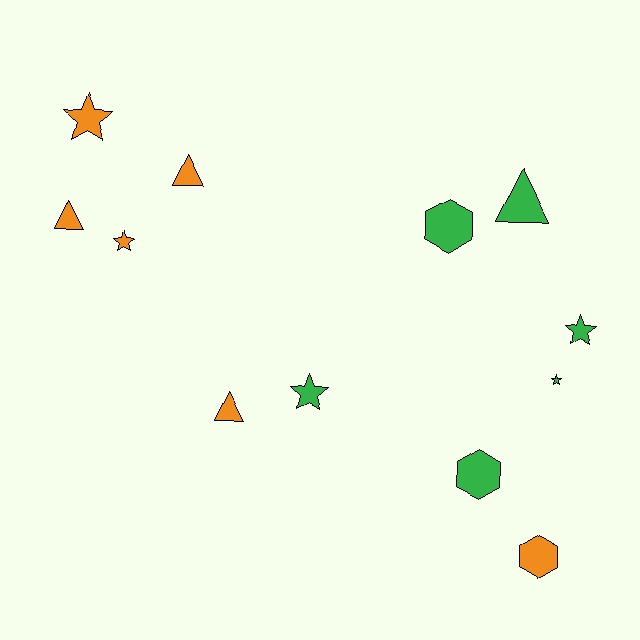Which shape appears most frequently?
Star, with 5 objects.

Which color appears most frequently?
Orange, with 6 objects.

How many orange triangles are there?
There are 3 orange triangles.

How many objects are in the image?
There are 12 objects.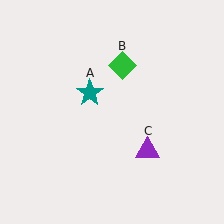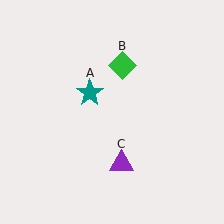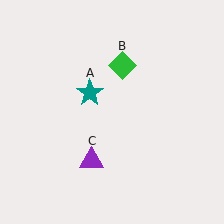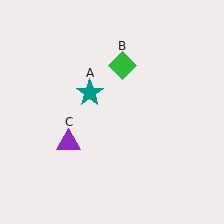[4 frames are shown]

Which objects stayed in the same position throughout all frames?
Teal star (object A) and green diamond (object B) remained stationary.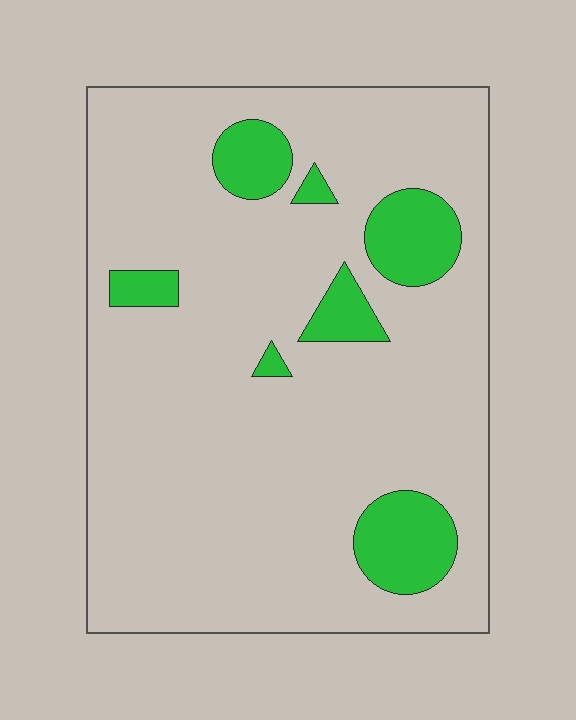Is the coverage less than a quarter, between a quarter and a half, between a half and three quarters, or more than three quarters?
Less than a quarter.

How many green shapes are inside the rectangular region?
7.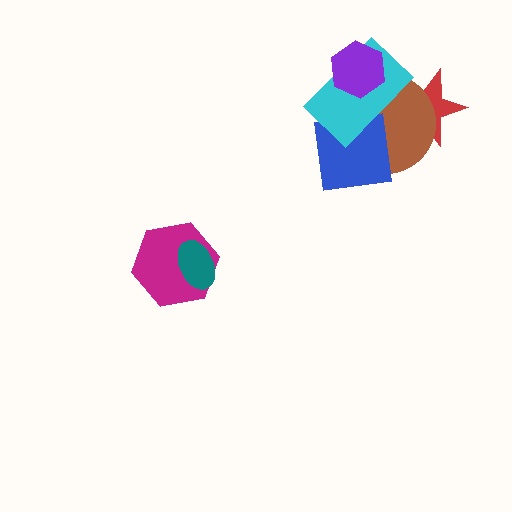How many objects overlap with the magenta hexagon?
1 object overlaps with the magenta hexagon.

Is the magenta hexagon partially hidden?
Yes, it is partially covered by another shape.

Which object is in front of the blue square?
The cyan rectangle is in front of the blue square.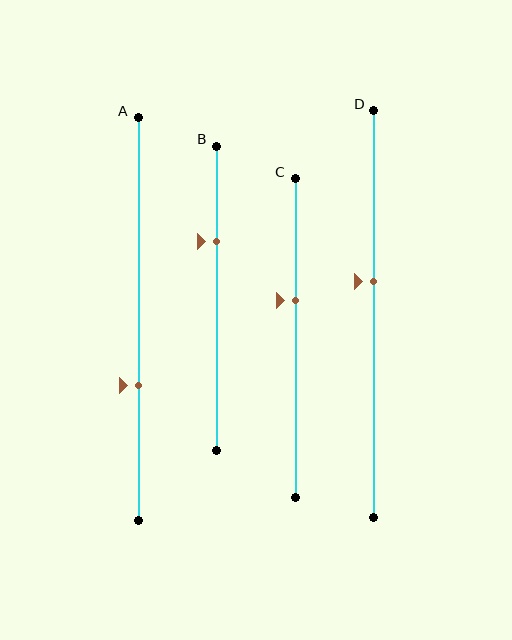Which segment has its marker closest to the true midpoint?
Segment D has its marker closest to the true midpoint.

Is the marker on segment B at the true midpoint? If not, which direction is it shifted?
No, the marker on segment B is shifted upward by about 19% of the segment length.